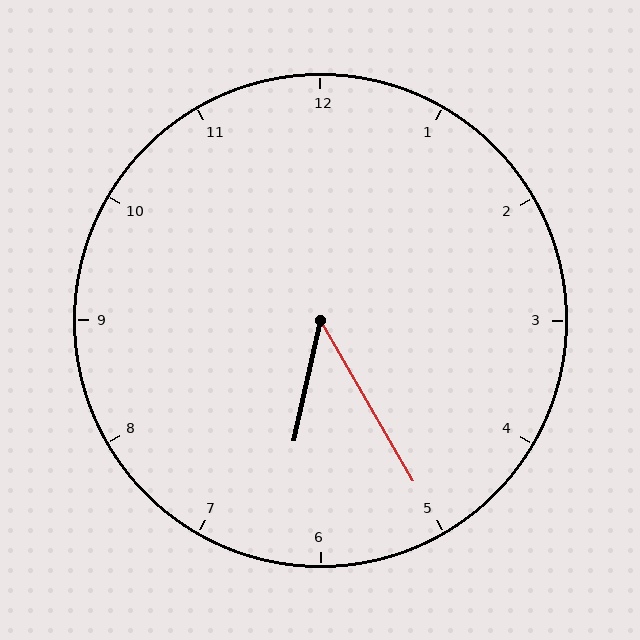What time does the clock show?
6:25.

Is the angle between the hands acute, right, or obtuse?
It is acute.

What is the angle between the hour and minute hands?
Approximately 42 degrees.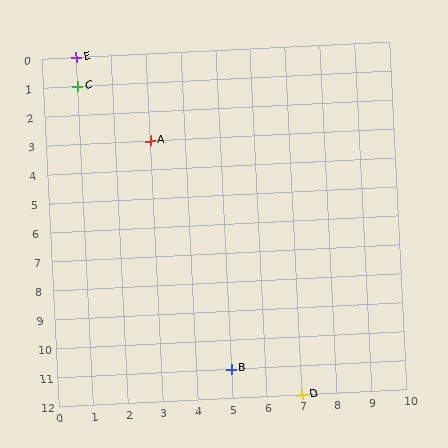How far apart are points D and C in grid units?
Points D and C are 6 columns and 11 rows apart (about 12.5 grid units diagonally).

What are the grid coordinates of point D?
Point D is at grid coordinates (7, 12).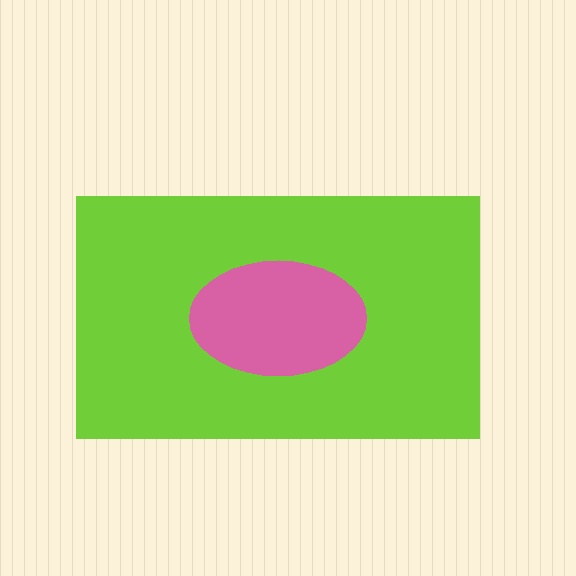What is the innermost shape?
The pink ellipse.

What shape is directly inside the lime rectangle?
The pink ellipse.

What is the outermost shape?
The lime rectangle.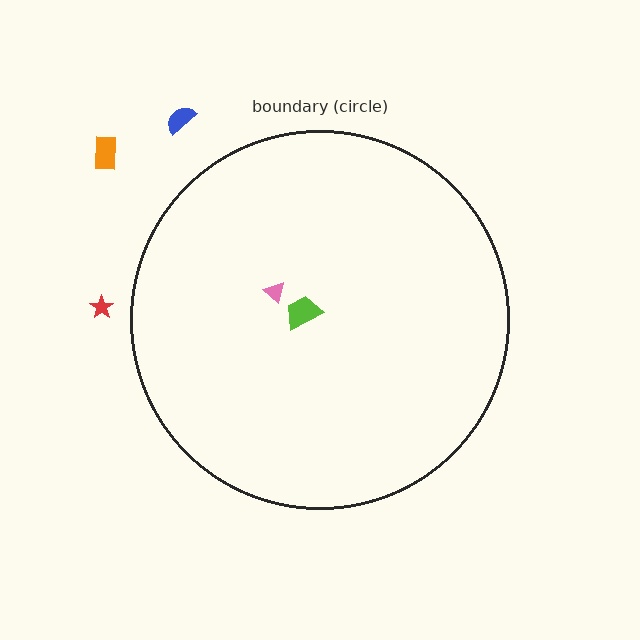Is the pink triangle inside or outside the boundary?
Inside.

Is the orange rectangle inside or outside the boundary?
Outside.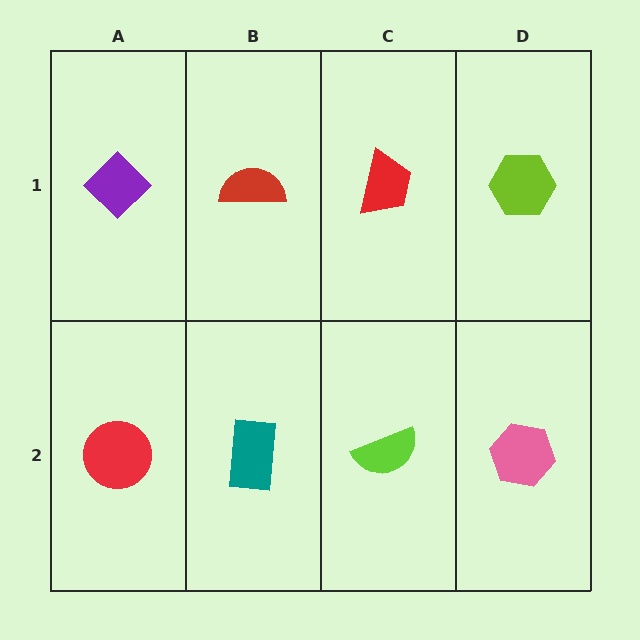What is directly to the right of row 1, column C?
A lime hexagon.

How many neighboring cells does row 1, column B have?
3.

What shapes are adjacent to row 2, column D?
A lime hexagon (row 1, column D), a lime semicircle (row 2, column C).